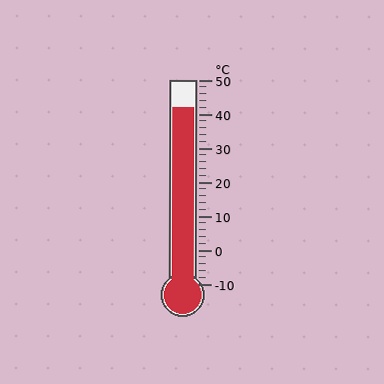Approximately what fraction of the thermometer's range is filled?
The thermometer is filled to approximately 85% of its range.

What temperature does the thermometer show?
The thermometer shows approximately 42°C.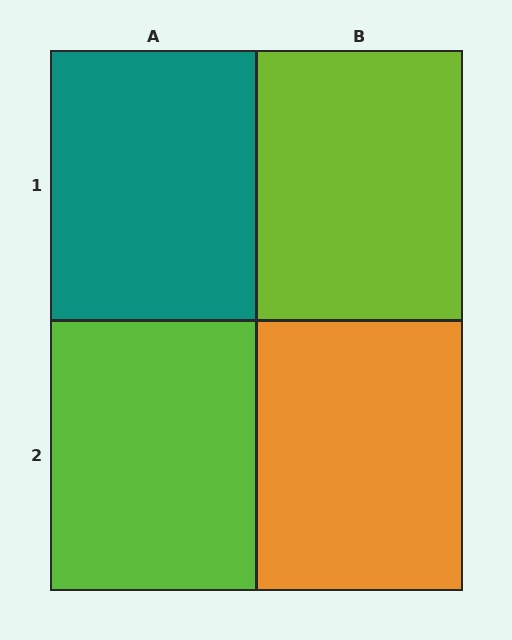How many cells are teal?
1 cell is teal.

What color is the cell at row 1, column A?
Teal.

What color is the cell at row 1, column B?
Lime.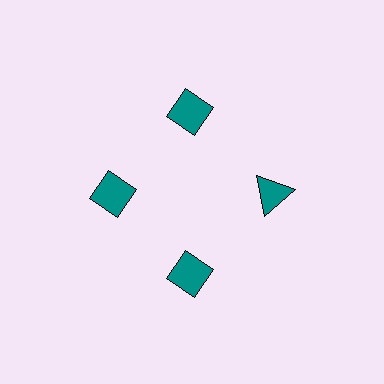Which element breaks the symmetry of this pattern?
The teal triangle at roughly the 3 o'clock position breaks the symmetry. All other shapes are teal diamonds.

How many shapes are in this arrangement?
There are 4 shapes arranged in a ring pattern.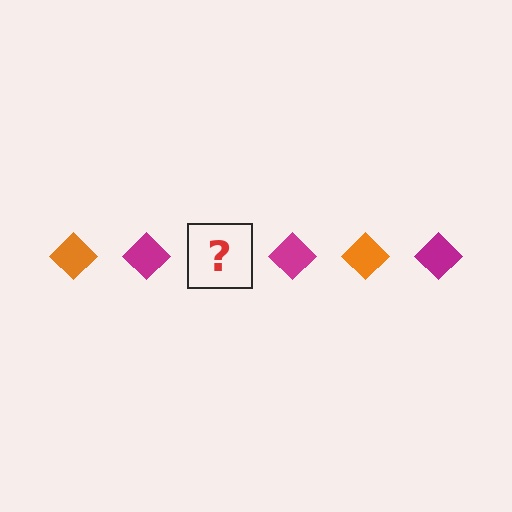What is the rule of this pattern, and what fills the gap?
The rule is that the pattern cycles through orange, magenta diamonds. The gap should be filled with an orange diamond.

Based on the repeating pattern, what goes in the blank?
The blank should be an orange diamond.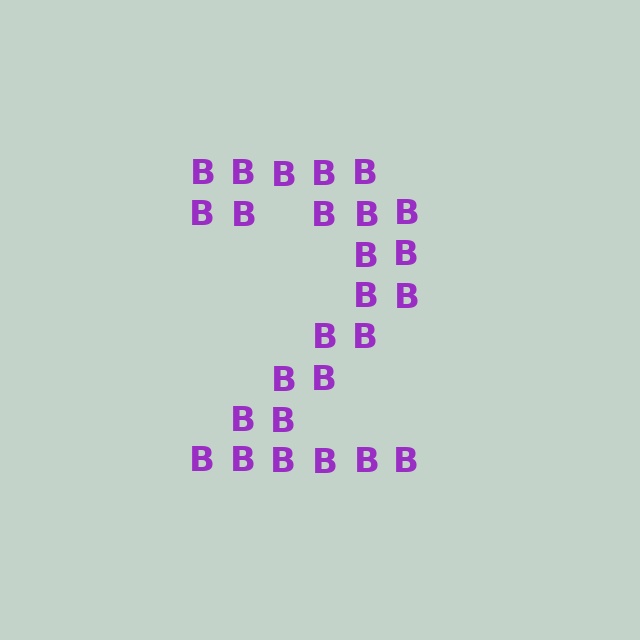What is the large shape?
The large shape is the digit 2.